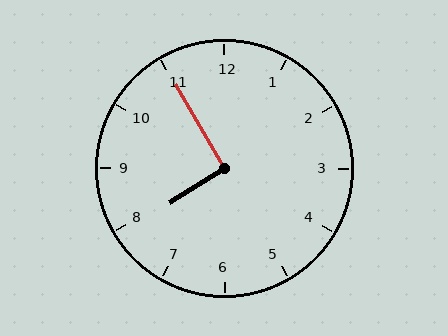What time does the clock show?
7:55.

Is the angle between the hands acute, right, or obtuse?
It is right.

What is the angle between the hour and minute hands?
Approximately 92 degrees.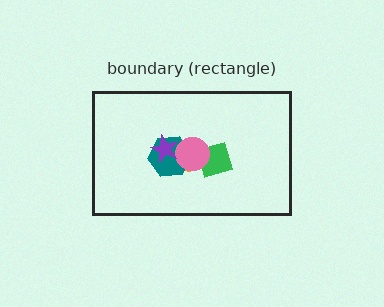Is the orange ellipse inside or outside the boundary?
Inside.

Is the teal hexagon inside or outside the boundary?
Inside.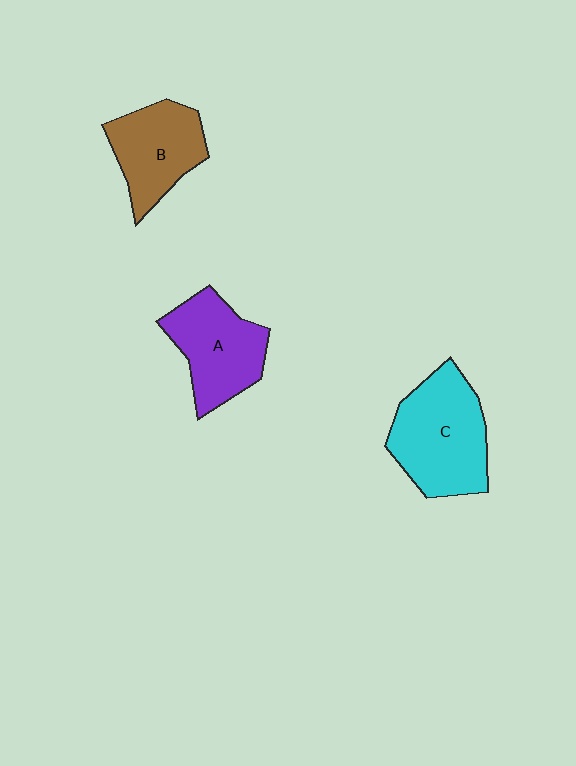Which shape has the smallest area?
Shape B (brown).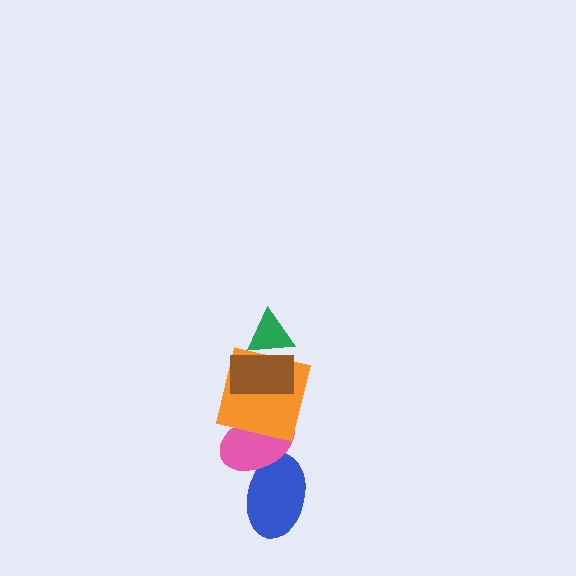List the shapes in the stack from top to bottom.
From top to bottom: the green triangle, the brown rectangle, the orange square, the pink ellipse, the blue ellipse.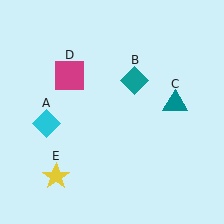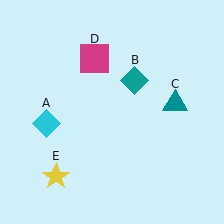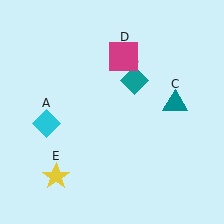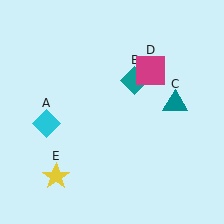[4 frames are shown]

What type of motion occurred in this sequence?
The magenta square (object D) rotated clockwise around the center of the scene.